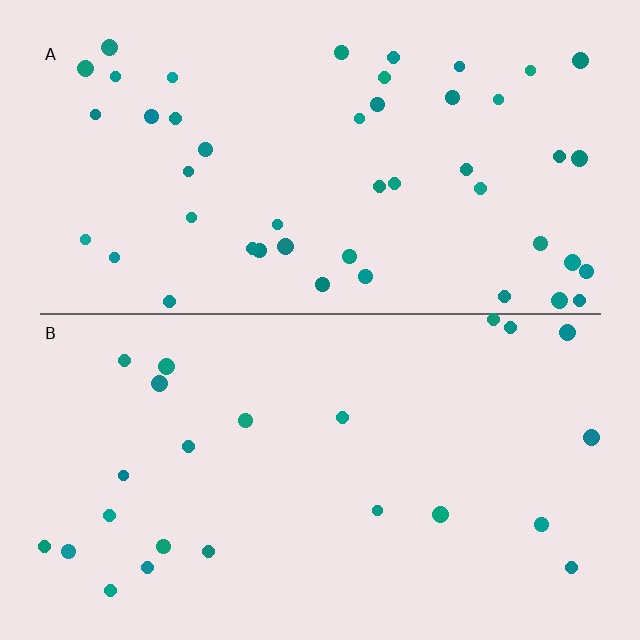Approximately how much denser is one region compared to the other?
Approximately 2.0× — region A over region B.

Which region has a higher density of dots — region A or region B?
A (the top).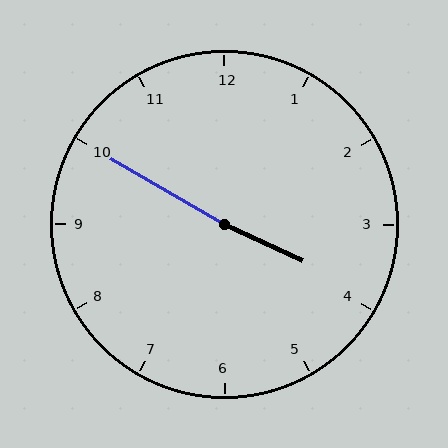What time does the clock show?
3:50.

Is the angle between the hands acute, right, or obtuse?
It is obtuse.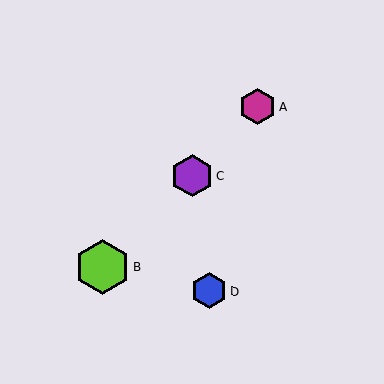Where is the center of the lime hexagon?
The center of the lime hexagon is at (103, 267).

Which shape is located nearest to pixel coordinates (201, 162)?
The purple hexagon (labeled C) at (192, 176) is nearest to that location.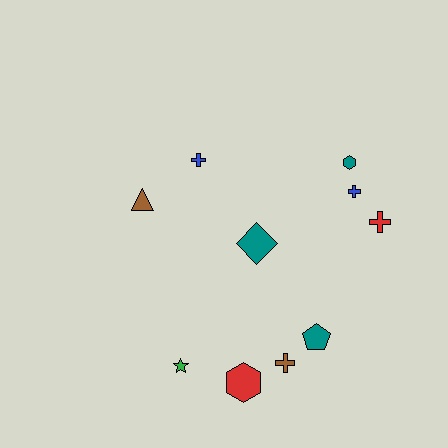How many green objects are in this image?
There is 1 green object.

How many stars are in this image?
There is 1 star.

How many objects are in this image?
There are 10 objects.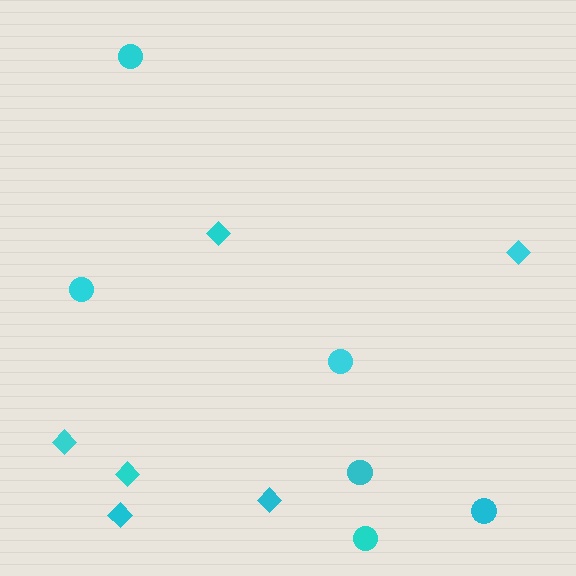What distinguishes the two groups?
There are 2 groups: one group of diamonds (6) and one group of circles (6).